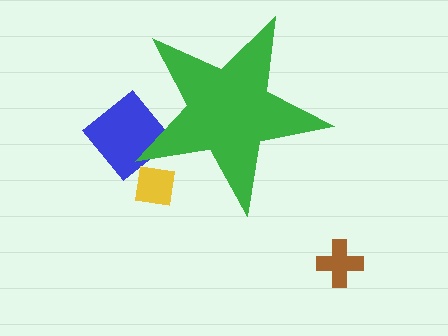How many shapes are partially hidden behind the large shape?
2 shapes are partially hidden.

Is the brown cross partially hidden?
No, the brown cross is fully visible.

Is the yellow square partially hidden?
Yes, the yellow square is partially hidden behind the green star.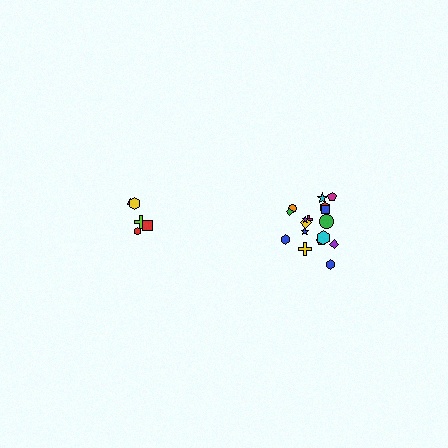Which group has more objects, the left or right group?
The right group.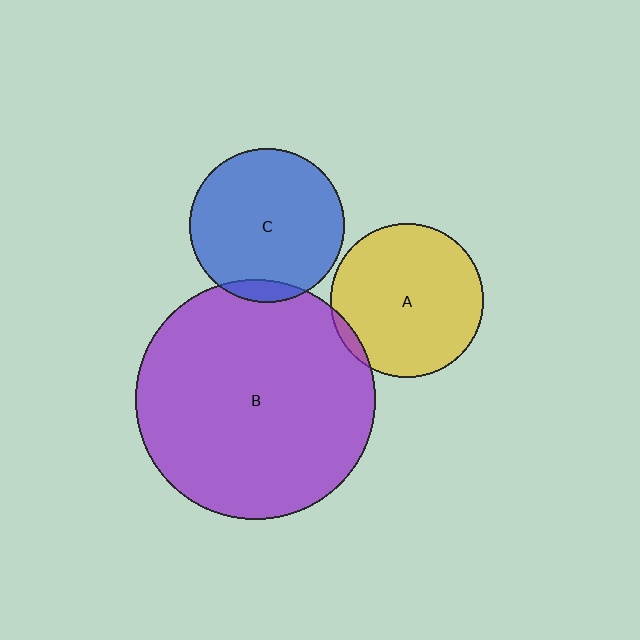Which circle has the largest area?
Circle B (purple).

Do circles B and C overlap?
Yes.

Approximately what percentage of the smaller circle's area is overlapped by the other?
Approximately 10%.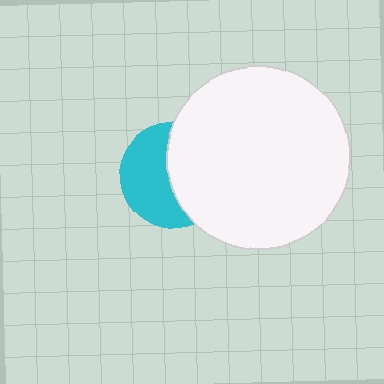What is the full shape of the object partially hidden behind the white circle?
The partially hidden object is a cyan circle.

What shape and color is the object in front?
The object in front is a white circle.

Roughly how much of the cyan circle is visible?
About half of it is visible (roughly 50%).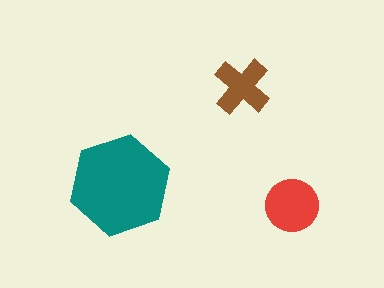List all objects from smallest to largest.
The brown cross, the red circle, the teal hexagon.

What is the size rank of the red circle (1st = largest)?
2nd.